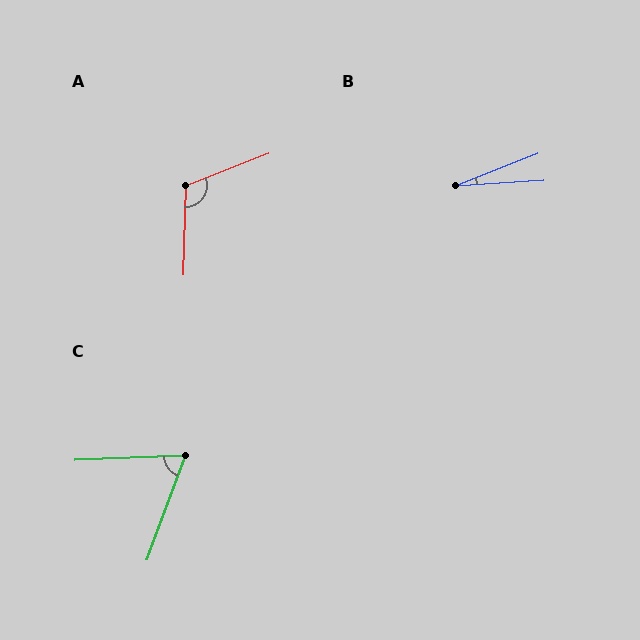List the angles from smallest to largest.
B (18°), C (67°), A (113°).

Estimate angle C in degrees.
Approximately 67 degrees.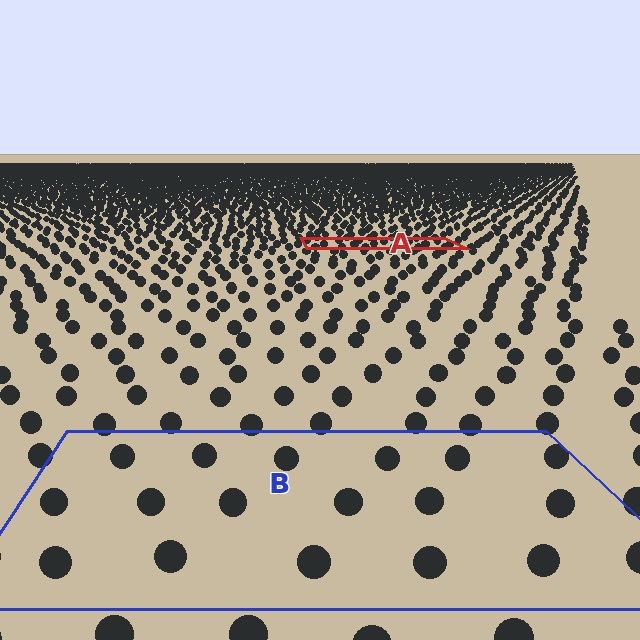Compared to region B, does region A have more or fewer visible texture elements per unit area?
Region A has more texture elements per unit area — they are packed more densely because it is farther away.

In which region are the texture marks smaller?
The texture marks are smaller in region A, because it is farther away.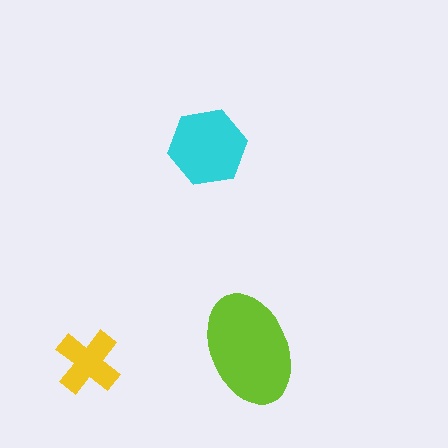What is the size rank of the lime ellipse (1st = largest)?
1st.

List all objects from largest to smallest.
The lime ellipse, the cyan hexagon, the yellow cross.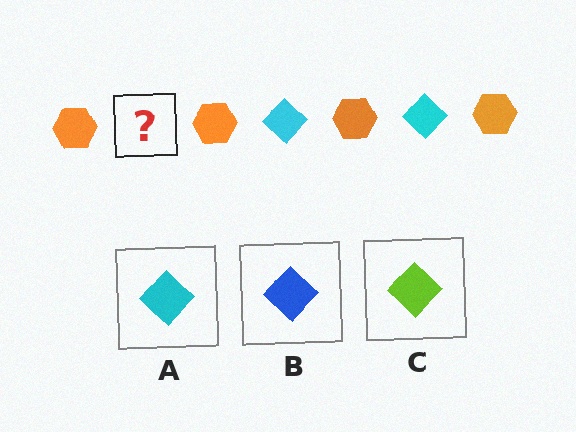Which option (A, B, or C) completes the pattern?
A.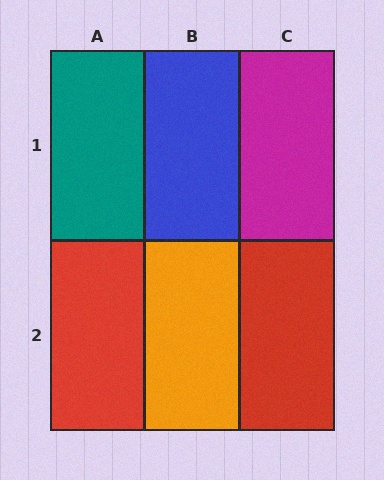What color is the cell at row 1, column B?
Blue.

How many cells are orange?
1 cell is orange.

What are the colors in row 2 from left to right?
Red, orange, red.